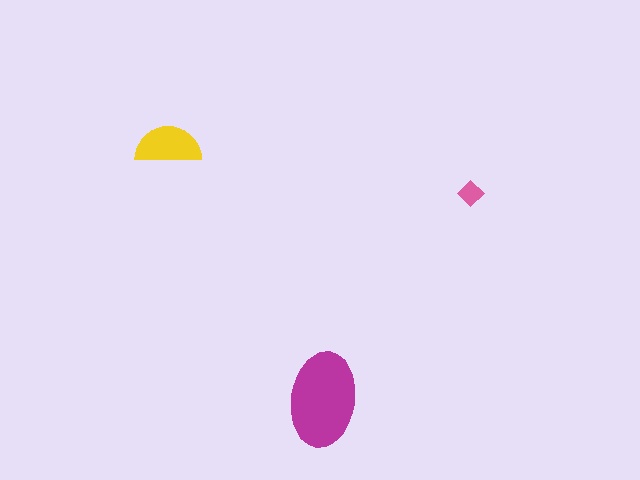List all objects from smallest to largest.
The pink diamond, the yellow semicircle, the magenta ellipse.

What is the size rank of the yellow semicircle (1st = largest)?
2nd.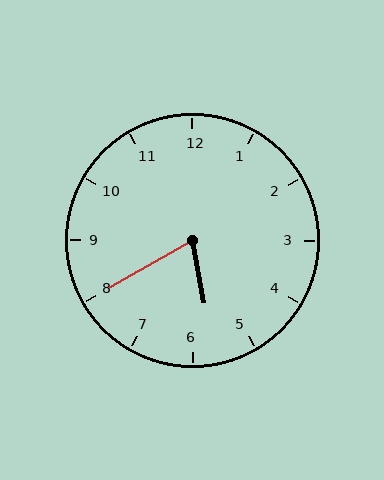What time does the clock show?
5:40.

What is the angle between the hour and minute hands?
Approximately 70 degrees.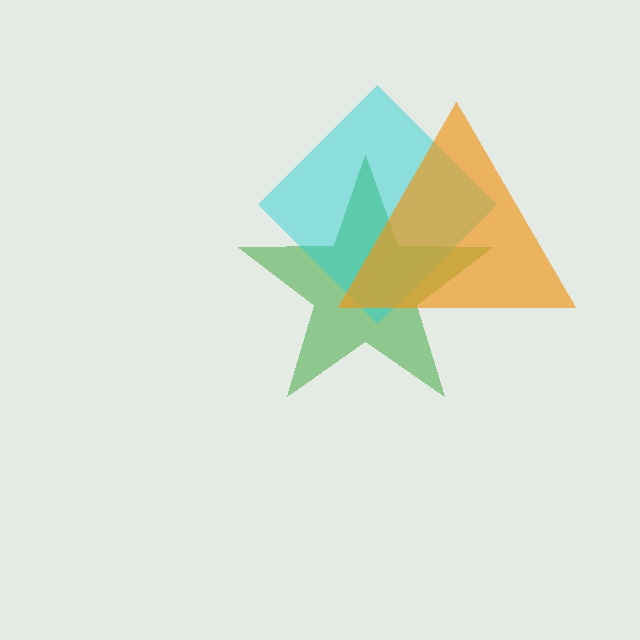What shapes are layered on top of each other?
The layered shapes are: a green star, a cyan diamond, an orange triangle.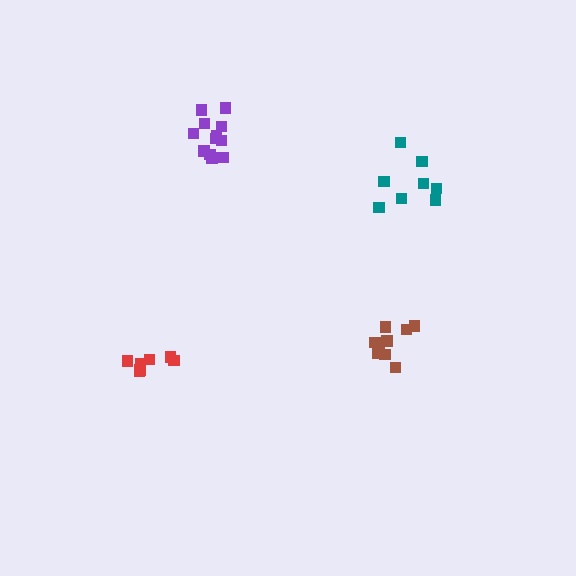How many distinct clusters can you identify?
There are 4 distinct clusters.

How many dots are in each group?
Group 1: 9 dots, Group 2: 12 dots, Group 3: 7 dots, Group 4: 8 dots (36 total).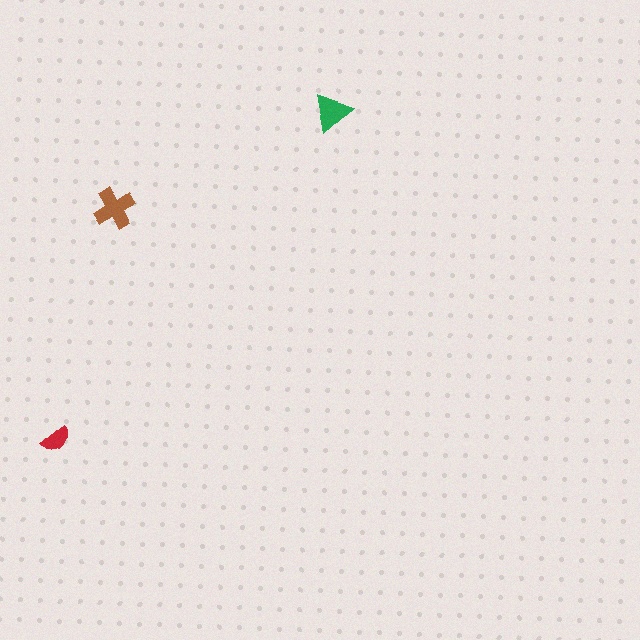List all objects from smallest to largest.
The red semicircle, the green triangle, the brown cross.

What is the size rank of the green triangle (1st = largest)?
2nd.